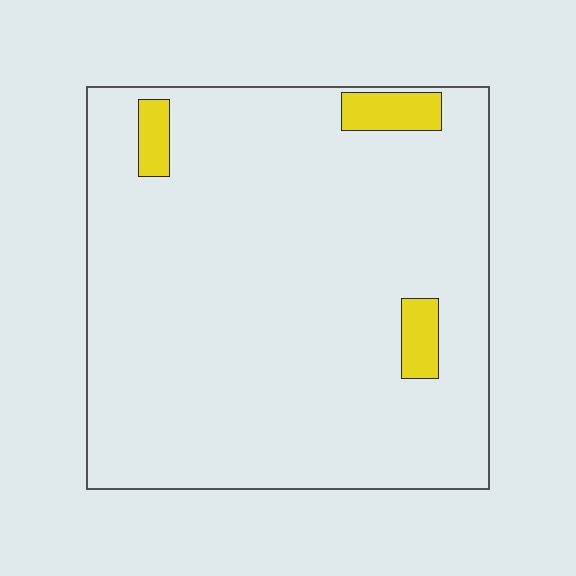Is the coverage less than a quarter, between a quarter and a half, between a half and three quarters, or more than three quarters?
Less than a quarter.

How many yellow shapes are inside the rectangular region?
3.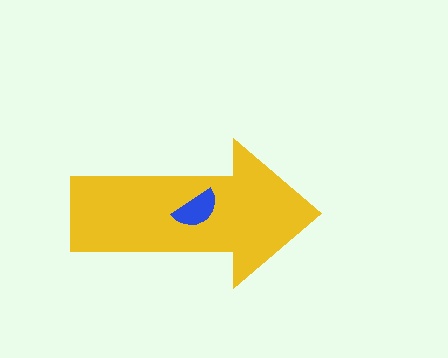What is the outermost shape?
The yellow arrow.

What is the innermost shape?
The blue semicircle.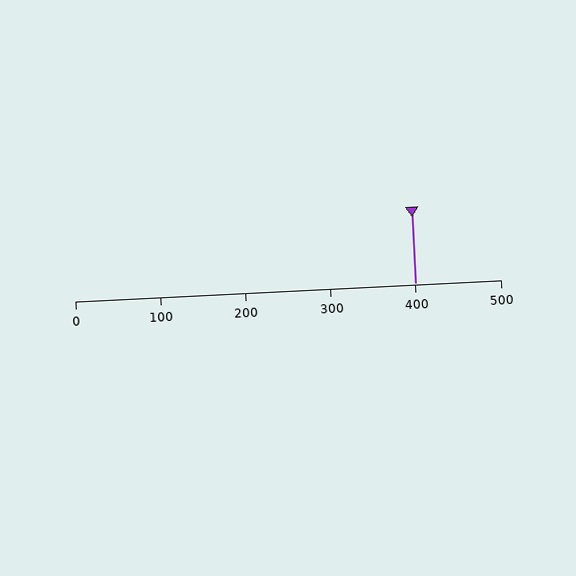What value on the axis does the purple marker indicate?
The marker indicates approximately 400.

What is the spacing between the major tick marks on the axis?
The major ticks are spaced 100 apart.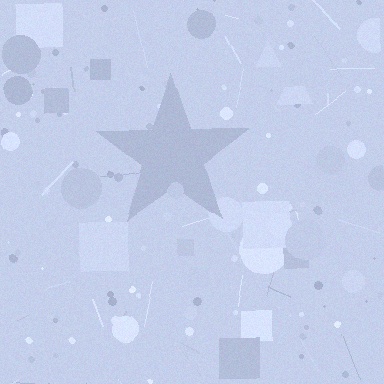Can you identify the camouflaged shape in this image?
The camouflaged shape is a star.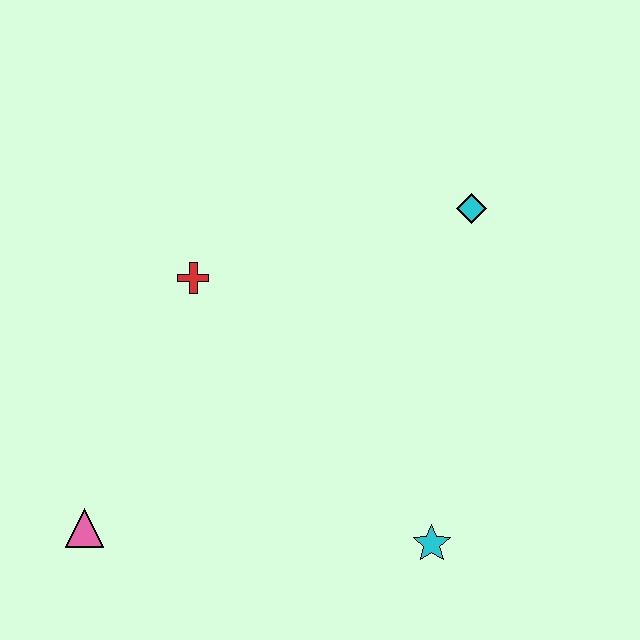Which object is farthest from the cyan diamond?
The pink triangle is farthest from the cyan diamond.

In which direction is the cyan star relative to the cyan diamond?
The cyan star is below the cyan diamond.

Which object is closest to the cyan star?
The cyan diamond is closest to the cyan star.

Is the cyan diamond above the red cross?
Yes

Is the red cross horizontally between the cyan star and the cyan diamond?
No